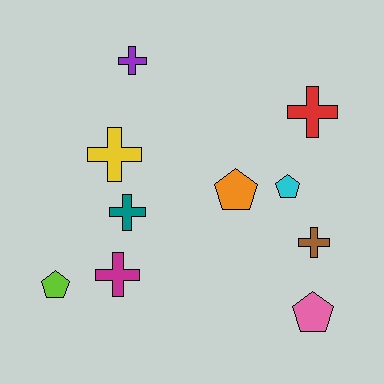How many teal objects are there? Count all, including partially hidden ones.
There is 1 teal object.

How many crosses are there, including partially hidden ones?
There are 6 crosses.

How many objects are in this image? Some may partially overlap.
There are 10 objects.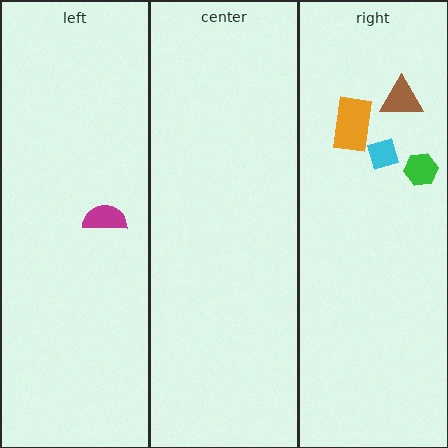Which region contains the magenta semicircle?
The left region.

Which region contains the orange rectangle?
The right region.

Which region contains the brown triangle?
The right region.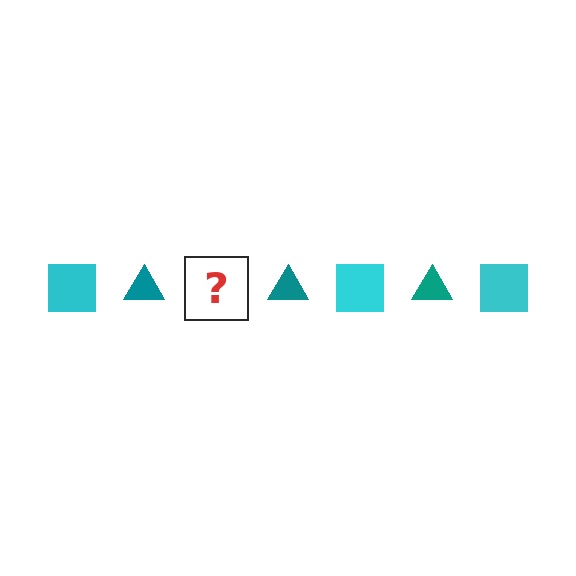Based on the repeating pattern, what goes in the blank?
The blank should be a cyan square.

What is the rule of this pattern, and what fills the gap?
The rule is that the pattern alternates between cyan square and teal triangle. The gap should be filled with a cyan square.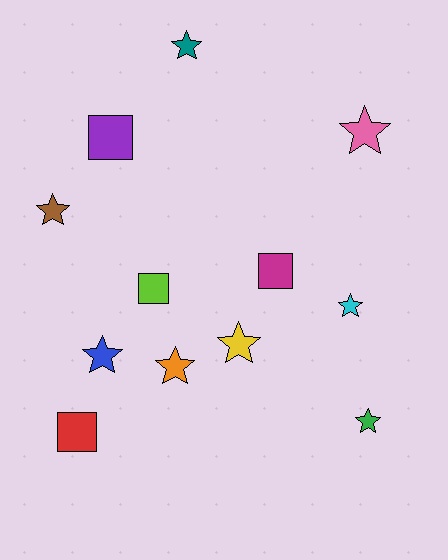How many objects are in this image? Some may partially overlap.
There are 12 objects.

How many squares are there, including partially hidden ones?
There are 4 squares.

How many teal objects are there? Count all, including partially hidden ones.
There is 1 teal object.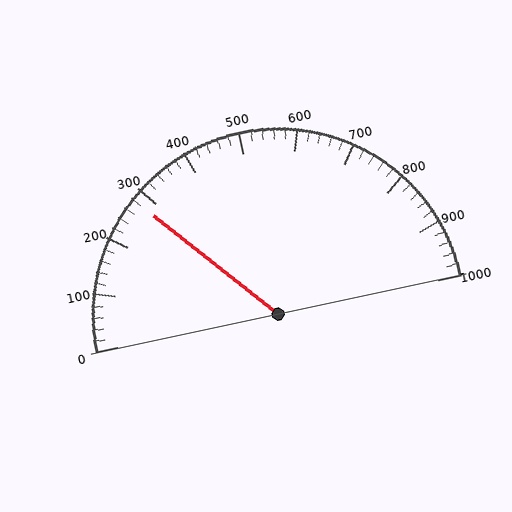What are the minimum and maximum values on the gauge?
The gauge ranges from 0 to 1000.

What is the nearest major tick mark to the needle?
The nearest major tick mark is 300.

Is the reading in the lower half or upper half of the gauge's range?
The reading is in the lower half of the range (0 to 1000).